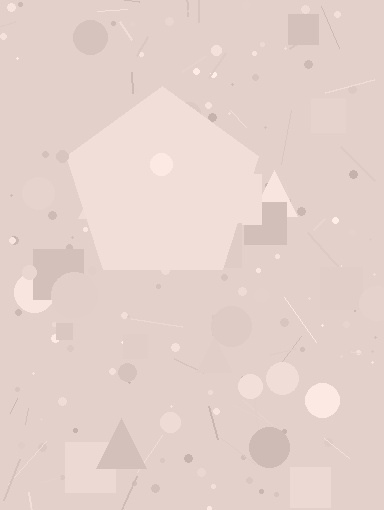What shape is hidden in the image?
A pentagon is hidden in the image.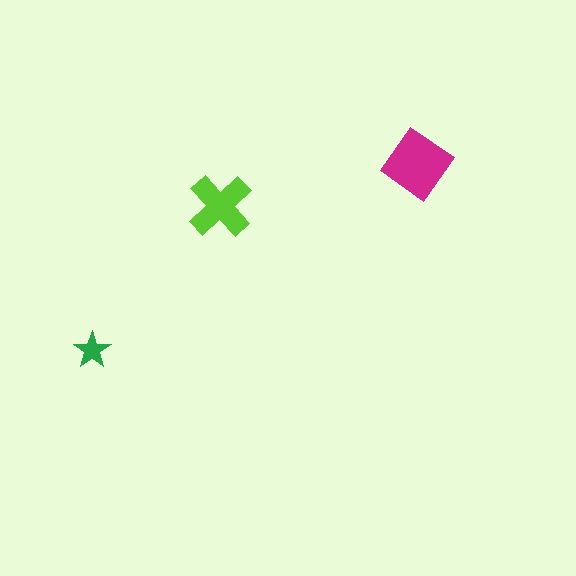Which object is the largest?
The magenta diamond.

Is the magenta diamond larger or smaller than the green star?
Larger.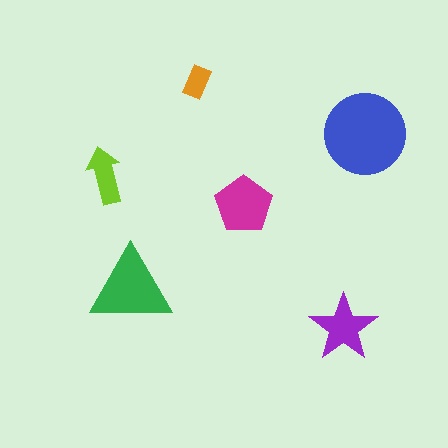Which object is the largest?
The blue circle.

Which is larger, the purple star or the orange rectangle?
The purple star.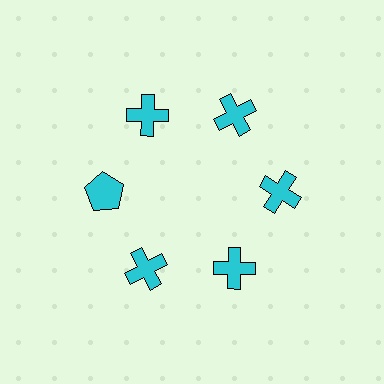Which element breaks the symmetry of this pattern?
The cyan pentagon at roughly the 9 o'clock position breaks the symmetry. All other shapes are cyan crosses.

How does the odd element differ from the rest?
It has a different shape: pentagon instead of cross.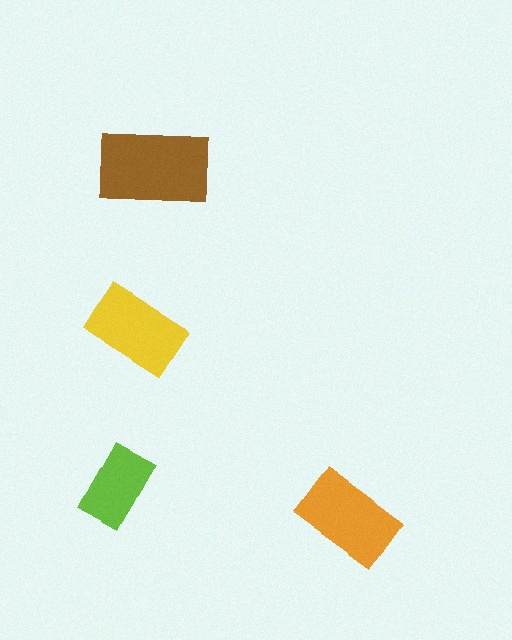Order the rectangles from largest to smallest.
the brown one, the orange one, the yellow one, the lime one.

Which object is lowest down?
The orange rectangle is bottommost.